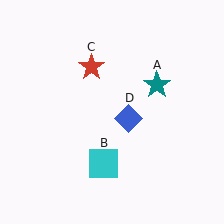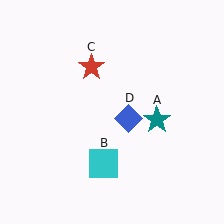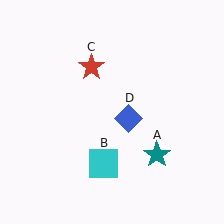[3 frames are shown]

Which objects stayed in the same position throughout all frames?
Cyan square (object B) and red star (object C) and blue diamond (object D) remained stationary.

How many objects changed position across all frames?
1 object changed position: teal star (object A).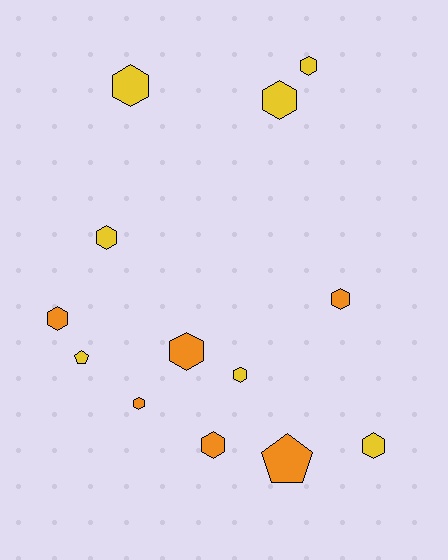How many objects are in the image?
There are 13 objects.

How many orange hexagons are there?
There are 5 orange hexagons.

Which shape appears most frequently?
Hexagon, with 11 objects.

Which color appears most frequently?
Yellow, with 7 objects.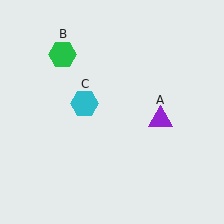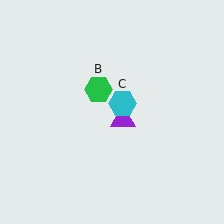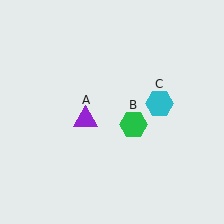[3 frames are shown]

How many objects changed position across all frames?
3 objects changed position: purple triangle (object A), green hexagon (object B), cyan hexagon (object C).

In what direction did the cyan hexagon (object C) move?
The cyan hexagon (object C) moved right.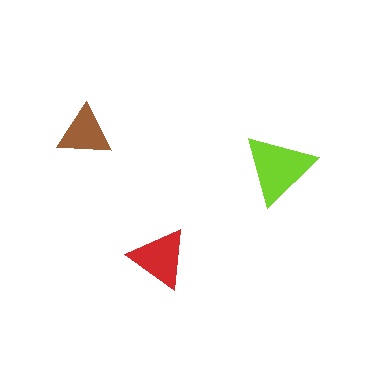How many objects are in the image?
There are 3 objects in the image.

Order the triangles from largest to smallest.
the lime one, the red one, the brown one.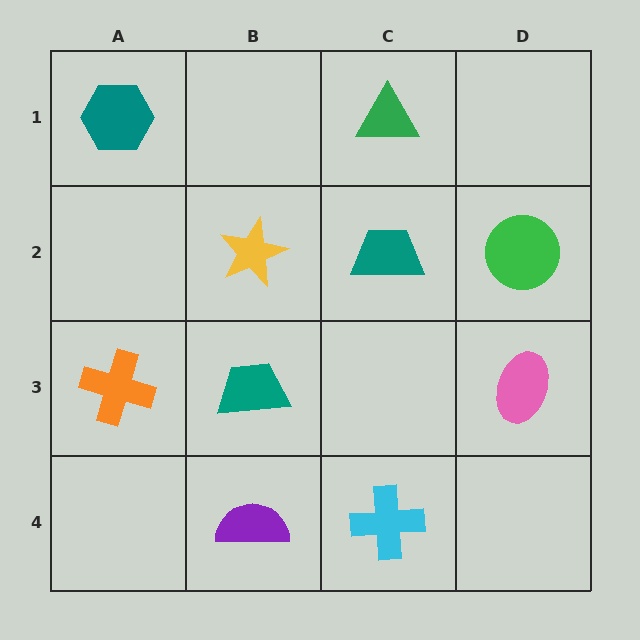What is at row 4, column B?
A purple semicircle.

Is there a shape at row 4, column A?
No, that cell is empty.